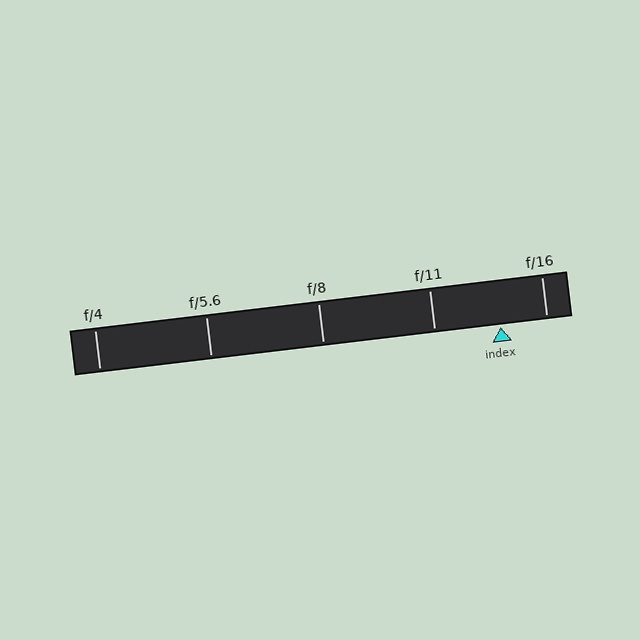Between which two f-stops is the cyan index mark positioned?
The index mark is between f/11 and f/16.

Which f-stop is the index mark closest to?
The index mark is closest to f/16.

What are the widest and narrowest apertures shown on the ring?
The widest aperture shown is f/4 and the narrowest is f/16.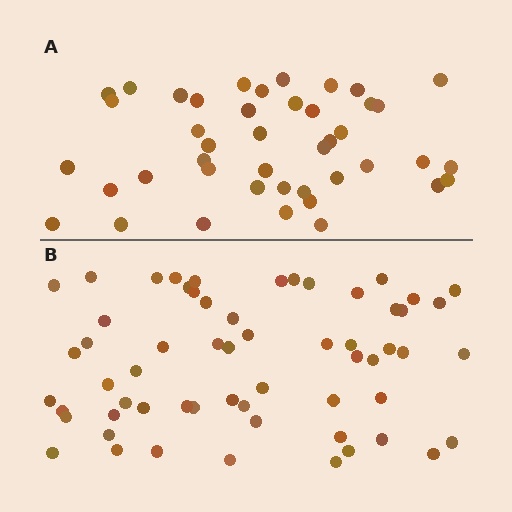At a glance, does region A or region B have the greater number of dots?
Region B (the bottom region) has more dots.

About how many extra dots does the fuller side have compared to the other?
Region B has approximately 15 more dots than region A.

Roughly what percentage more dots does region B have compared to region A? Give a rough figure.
About 40% more.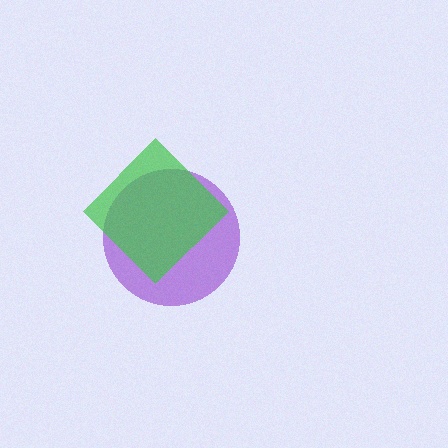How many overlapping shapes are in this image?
There are 2 overlapping shapes in the image.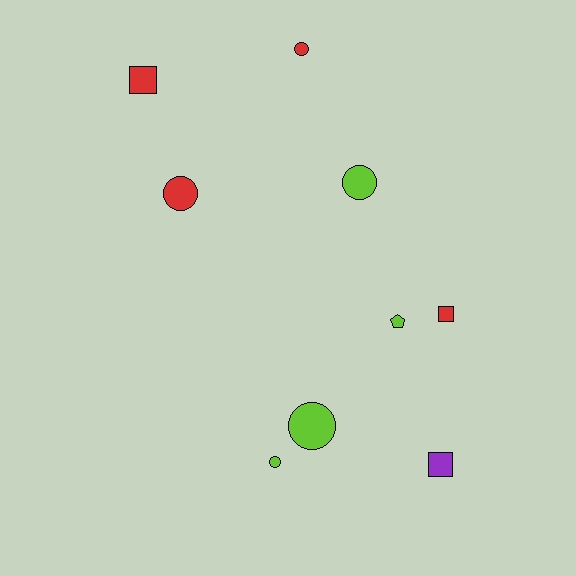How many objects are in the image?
There are 9 objects.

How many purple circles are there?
There are no purple circles.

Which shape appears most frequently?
Circle, with 5 objects.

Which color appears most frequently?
Red, with 4 objects.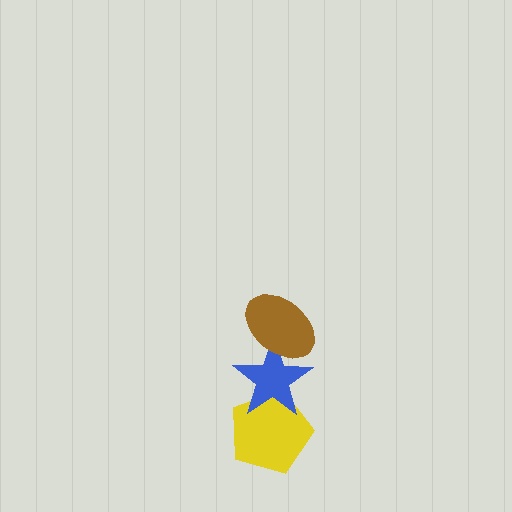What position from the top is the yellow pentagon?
The yellow pentagon is 3rd from the top.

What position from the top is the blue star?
The blue star is 2nd from the top.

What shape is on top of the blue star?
The brown ellipse is on top of the blue star.